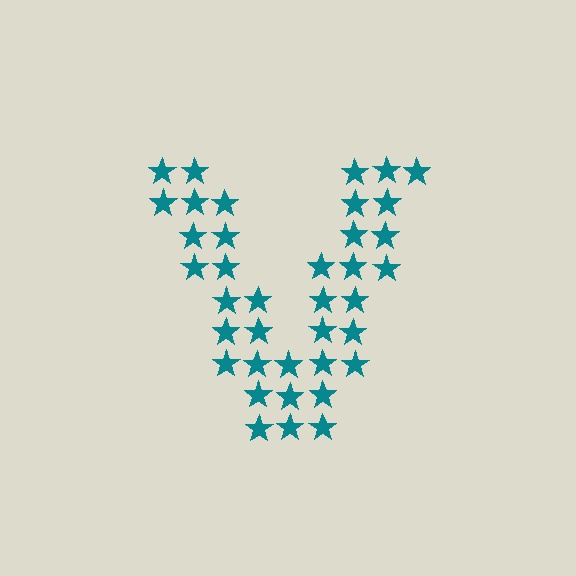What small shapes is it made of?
It is made of small stars.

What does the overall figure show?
The overall figure shows the letter V.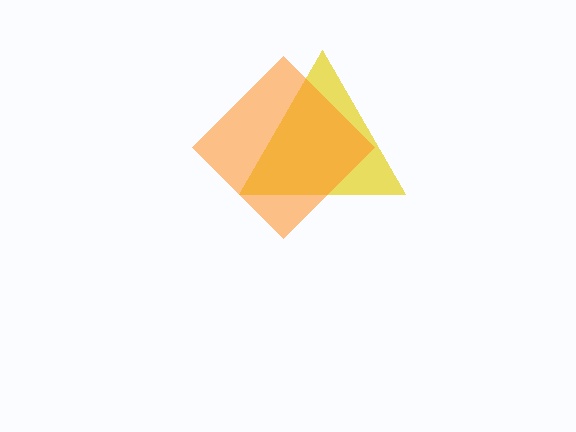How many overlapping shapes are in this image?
There are 2 overlapping shapes in the image.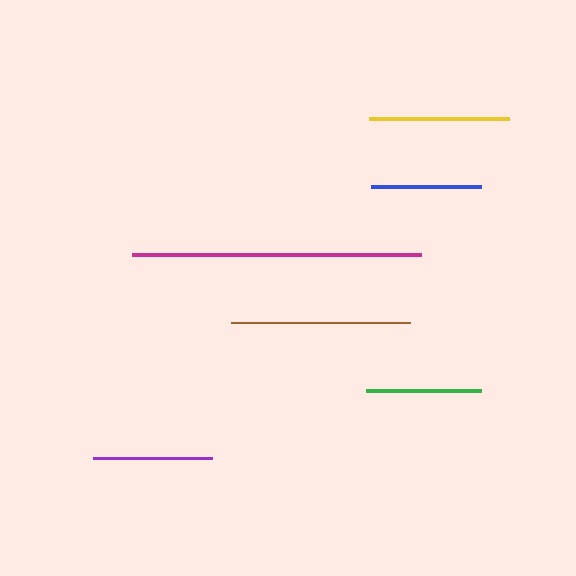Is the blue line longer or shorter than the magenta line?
The magenta line is longer than the blue line.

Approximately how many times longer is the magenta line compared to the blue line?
The magenta line is approximately 2.6 times the length of the blue line.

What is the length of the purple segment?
The purple segment is approximately 119 pixels long.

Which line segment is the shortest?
The blue line is the shortest at approximately 111 pixels.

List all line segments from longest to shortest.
From longest to shortest: magenta, brown, yellow, purple, green, blue.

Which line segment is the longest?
The magenta line is the longest at approximately 290 pixels.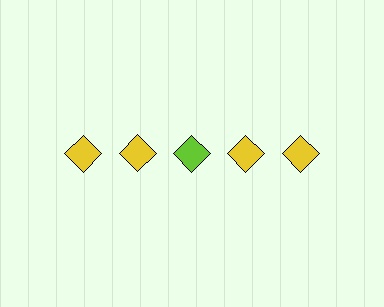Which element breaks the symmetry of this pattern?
The lime diamond in the top row, center column breaks the symmetry. All other shapes are yellow diamonds.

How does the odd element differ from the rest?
It has a different color: lime instead of yellow.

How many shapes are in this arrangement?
There are 5 shapes arranged in a grid pattern.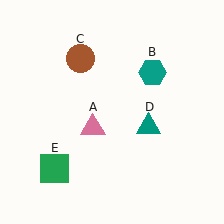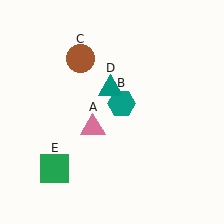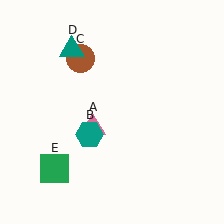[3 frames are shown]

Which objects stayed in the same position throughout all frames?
Pink triangle (object A) and brown circle (object C) and green square (object E) remained stationary.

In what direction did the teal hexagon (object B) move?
The teal hexagon (object B) moved down and to the left.